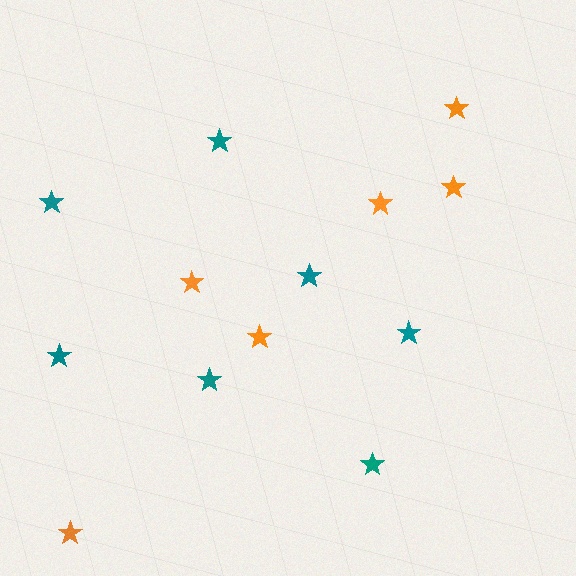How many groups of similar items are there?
There are 2 groups: one group of teal stars (7) and one group of orange stars (6).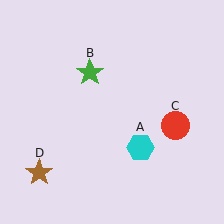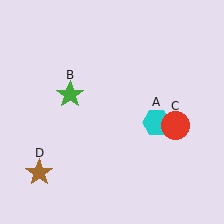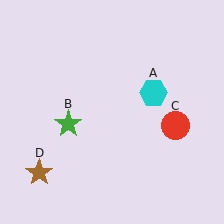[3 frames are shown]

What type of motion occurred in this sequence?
The cyan hexagon (object A), green star (object B) rotated counterclockwise around the center of the scene.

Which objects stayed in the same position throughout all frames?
Red circle (object C) and brown star (object D) remained stationary.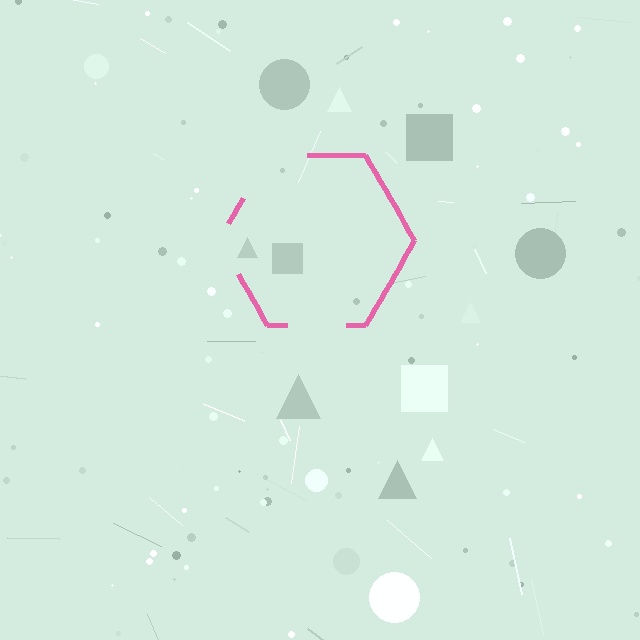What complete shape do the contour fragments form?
The contour fragments form a hexagon.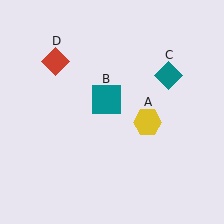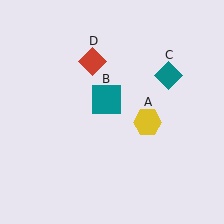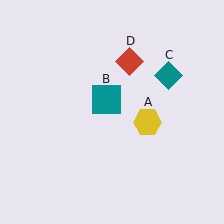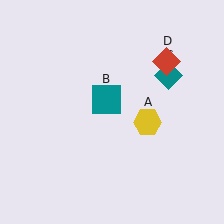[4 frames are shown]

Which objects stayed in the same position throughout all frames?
Yellow hexagon (object A) and teal square (object B) and teal diamond (object C) remained stationary.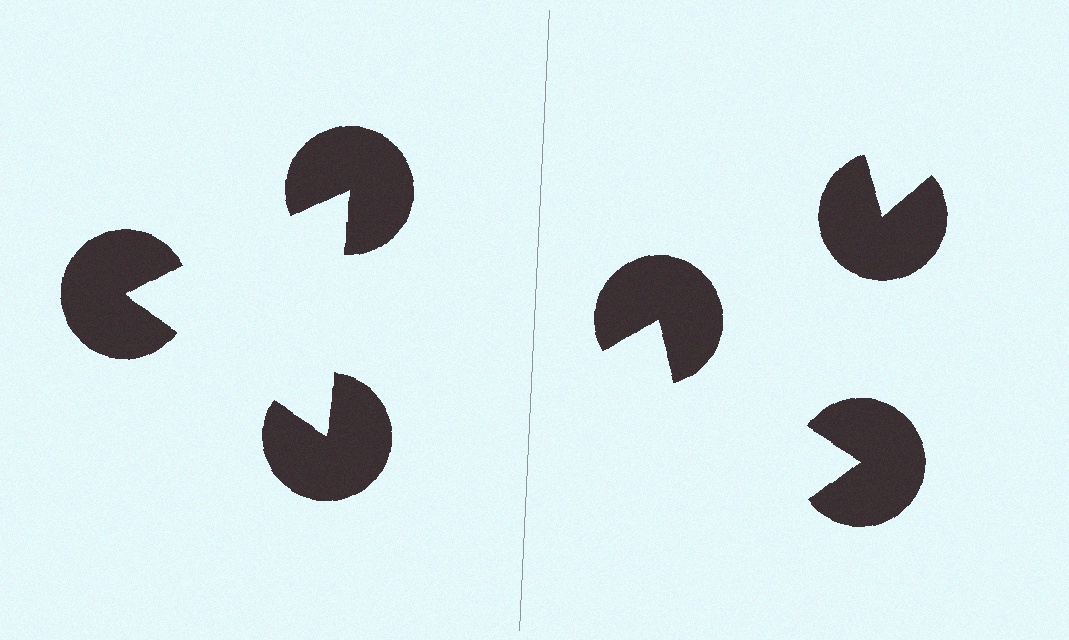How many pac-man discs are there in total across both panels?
6 — 3 on each side.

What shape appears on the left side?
An illusory triangle.